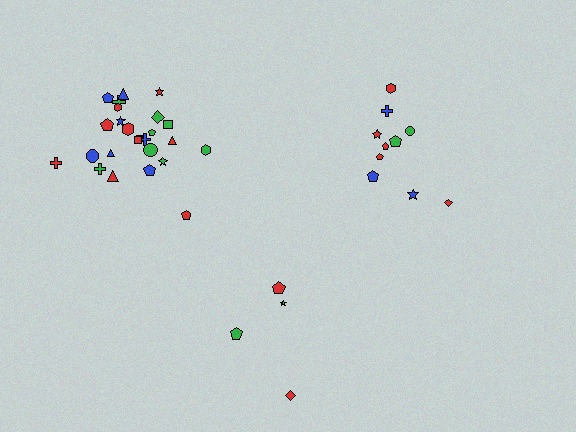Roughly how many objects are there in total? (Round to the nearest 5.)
Roughly 40 objects in total.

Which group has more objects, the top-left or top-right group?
The top-left group.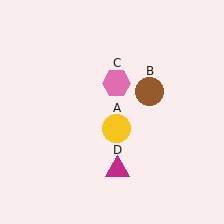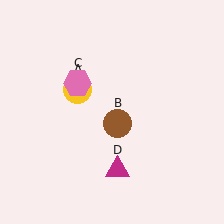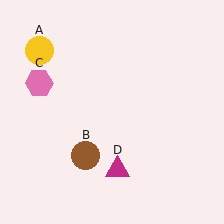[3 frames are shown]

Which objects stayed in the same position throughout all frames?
Magenta triangle (object D) remained stationary.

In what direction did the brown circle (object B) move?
The brown circle (object B) moved down and to the left.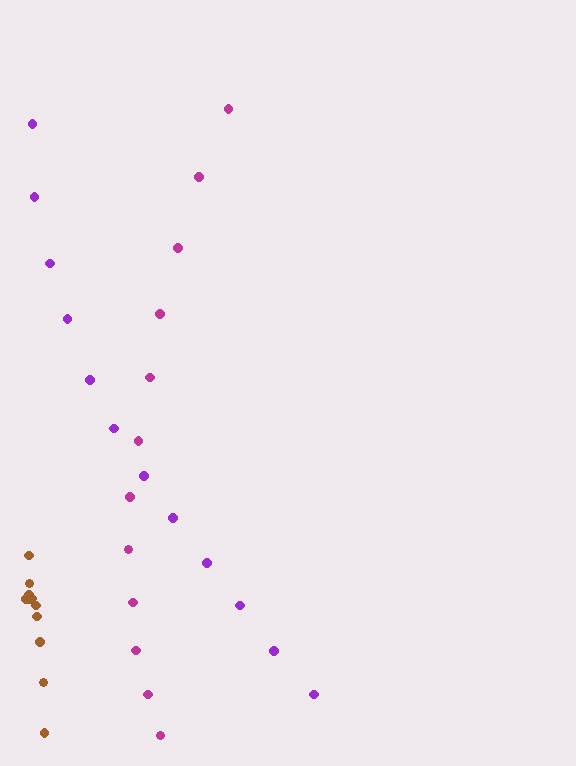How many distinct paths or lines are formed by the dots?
There are 3 distinct paths.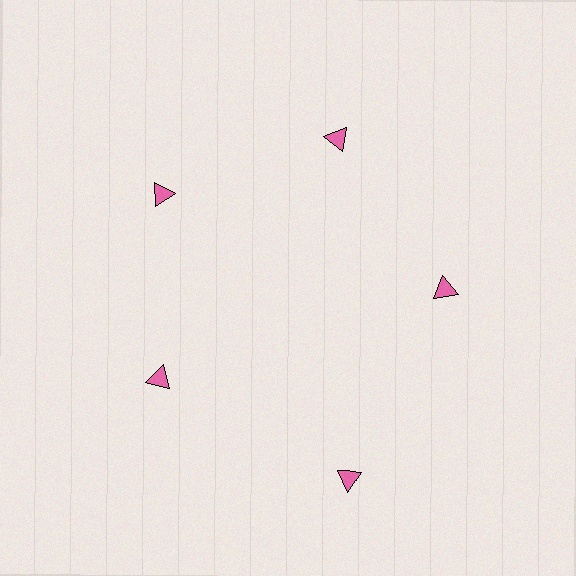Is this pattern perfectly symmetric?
No. The 5 pink triangles are arranged in a ring, but one element near the 5 o'clock position is pushed outward from the center, breaking the 5-fold rotational symmetry.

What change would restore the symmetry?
The symmetry would be restored by moving it inward, back onto the ring so that all 5 triangles sit at equal angles and equal distance from the center.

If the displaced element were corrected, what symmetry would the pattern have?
It would have 5-fold rotational symmetry — the pattern would map onto itself every 72 degrees.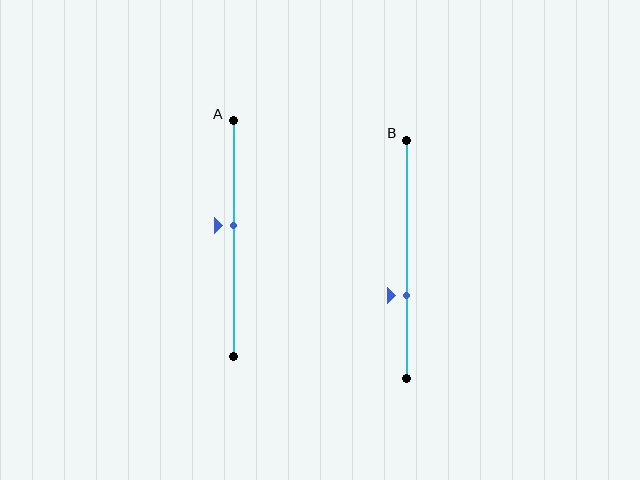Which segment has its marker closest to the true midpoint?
Segment A has its marker closest to the true midpoint.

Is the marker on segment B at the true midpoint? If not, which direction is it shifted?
No, the marker on segment B is shifted downward by about 15% of the segment length.